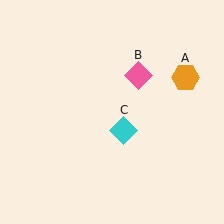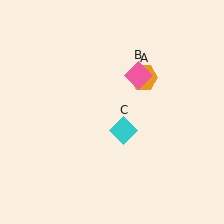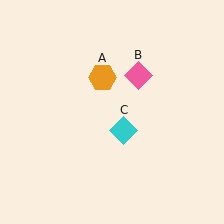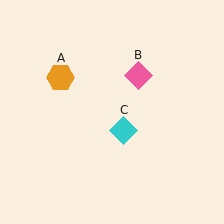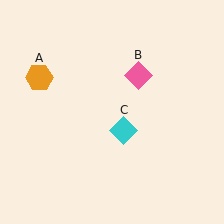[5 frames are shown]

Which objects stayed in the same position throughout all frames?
Pink diamond (object B) and cyan diamond (object C) remained stationary.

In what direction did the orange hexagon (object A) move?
The orange hexagon (object A) moved left.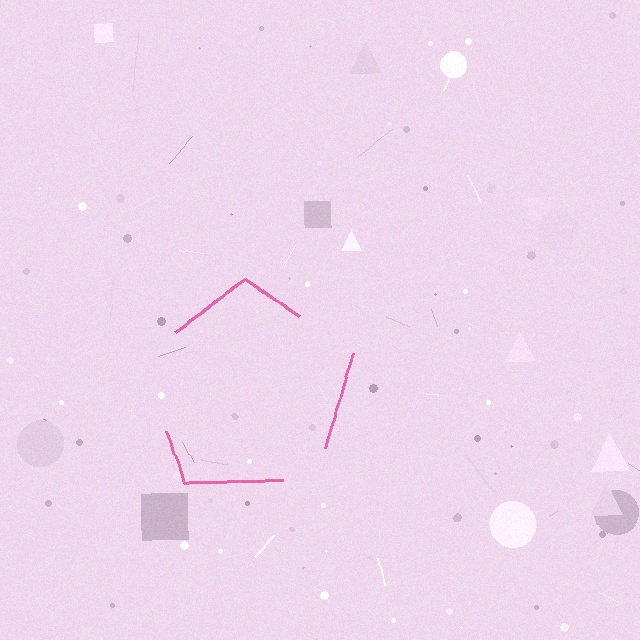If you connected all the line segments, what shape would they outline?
They would outline a pentagon.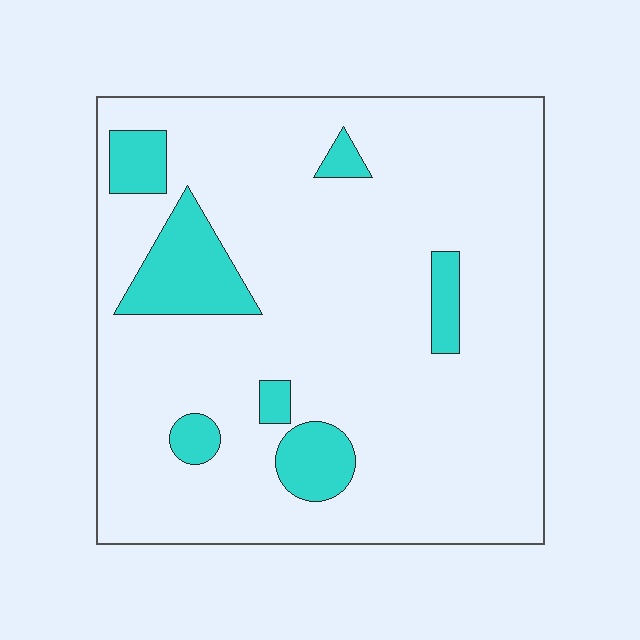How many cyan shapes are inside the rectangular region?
7.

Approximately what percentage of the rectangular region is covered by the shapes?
Approximately 15%.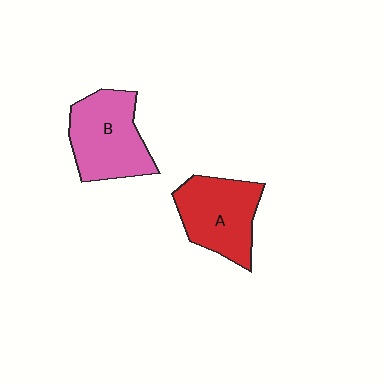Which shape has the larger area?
Shape B (pink).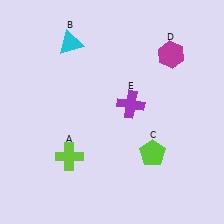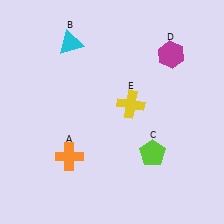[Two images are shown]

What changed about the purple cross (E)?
In Image 1, E is purple. In Image 2, it changed to yellow.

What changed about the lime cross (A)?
In Image 1, A is lime. In Image 2, it changed to orange.